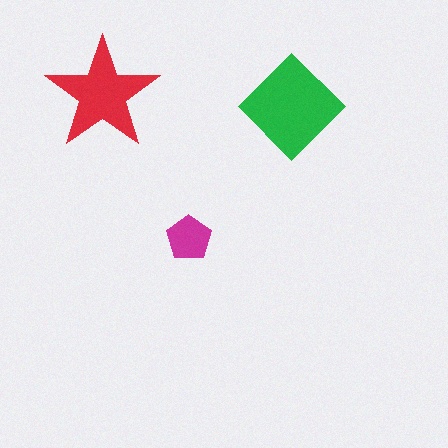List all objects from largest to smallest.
The green diamond, the red star, the magenta pentagon.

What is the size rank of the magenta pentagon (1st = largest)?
3rd.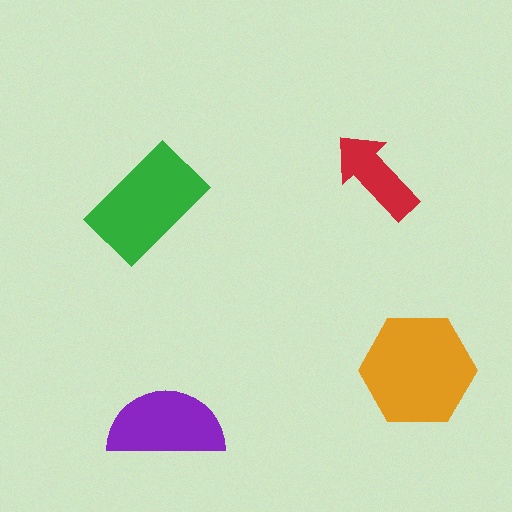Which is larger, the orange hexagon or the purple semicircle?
The orange hexagon.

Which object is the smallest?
The red arrow.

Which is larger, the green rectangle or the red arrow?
The green rectangle.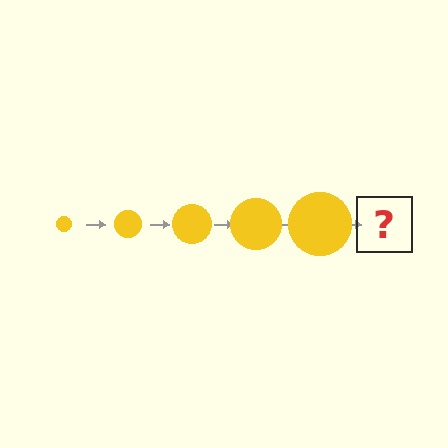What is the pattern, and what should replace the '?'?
The pattern is that the circle gets progressively larger each step. The '?' should be a yellow circle, larger than the previous one.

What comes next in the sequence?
The next element should be a yellow circle, larger than the previous one.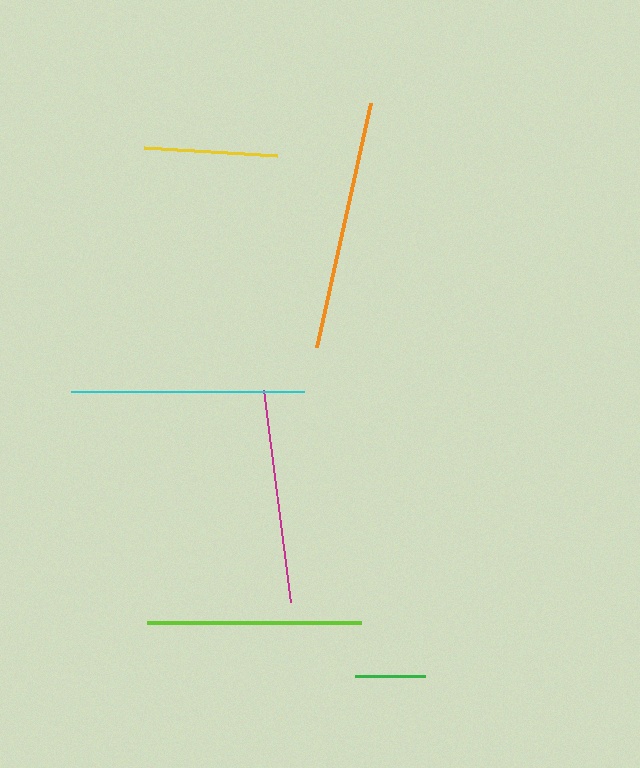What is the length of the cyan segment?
The cyan segment is approximately 232 pixels long.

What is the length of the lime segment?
The lime segment is approximately 214 pixels long.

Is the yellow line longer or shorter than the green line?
The yellow line is longer than the green line.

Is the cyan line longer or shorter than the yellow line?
The cyan line is longer than the yellow line.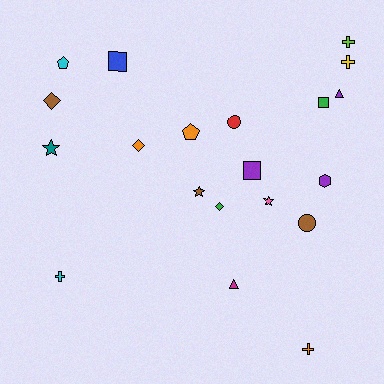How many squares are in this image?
There are 3 squares.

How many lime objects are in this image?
There is 1 lime object.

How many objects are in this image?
There are 20 objects.